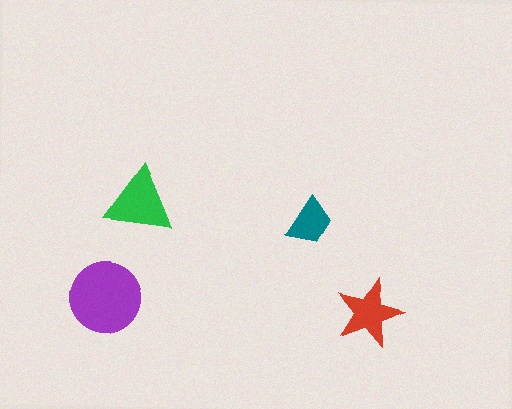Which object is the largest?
The purple circle.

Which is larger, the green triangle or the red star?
The green triangle.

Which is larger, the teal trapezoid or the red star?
The red star.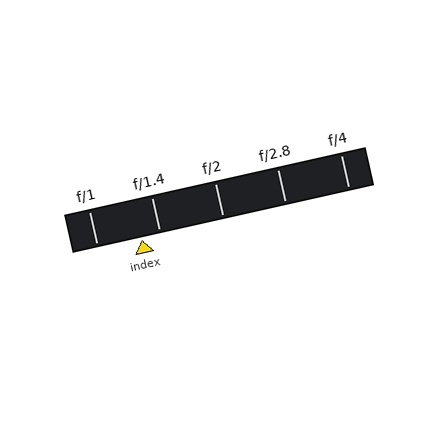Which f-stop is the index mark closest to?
The index mark is closest to f/1.4.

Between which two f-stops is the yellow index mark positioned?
The index mark is between f/1 and f/1.4.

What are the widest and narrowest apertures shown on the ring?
The widest aperture shown is f/1 and the narrowest is f/4.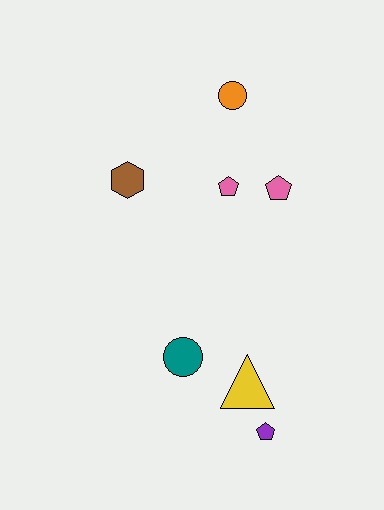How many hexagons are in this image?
There is 1 hexagon.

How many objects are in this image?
There are 7 objects.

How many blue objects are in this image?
There are no blue objects.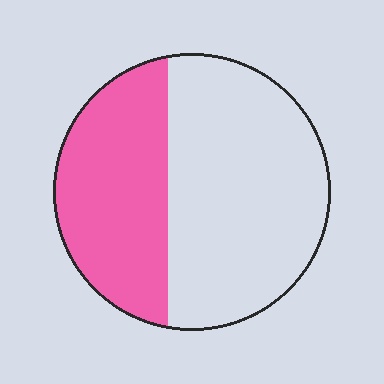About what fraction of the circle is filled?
About two fifths (2/5).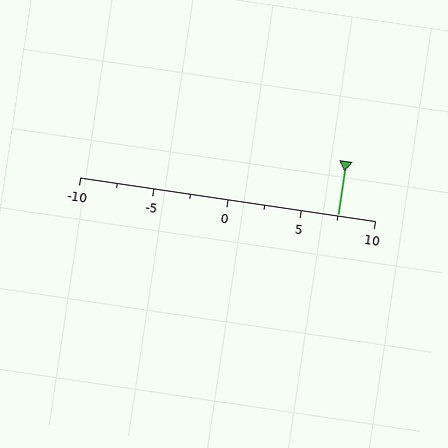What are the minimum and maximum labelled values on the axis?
The axis runs from -10 to 10.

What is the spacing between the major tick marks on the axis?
The major ticks are spaced 5 apart.